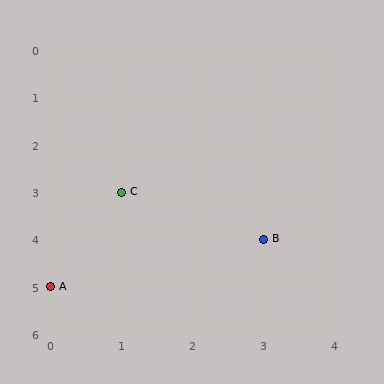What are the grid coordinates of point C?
Point C is at grid coordinates (1, 3).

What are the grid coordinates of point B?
Point B is at grid coordinates (3, 4).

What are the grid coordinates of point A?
Point A is at grid coordinates (0, 5).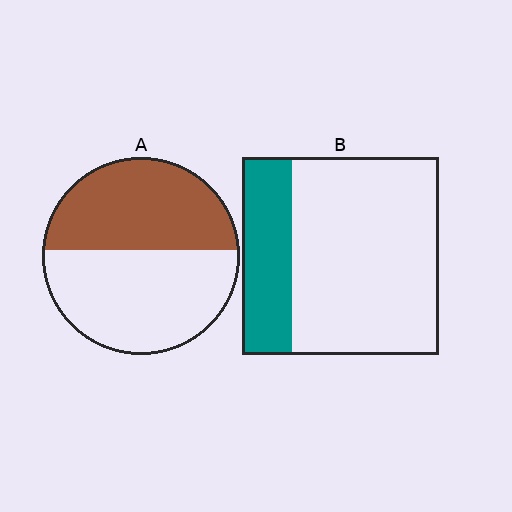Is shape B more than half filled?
No.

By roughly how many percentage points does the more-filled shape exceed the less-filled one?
By roughly 20 percentage points (A over B).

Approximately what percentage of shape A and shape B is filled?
A is approximately 45% and B is approximately 25%.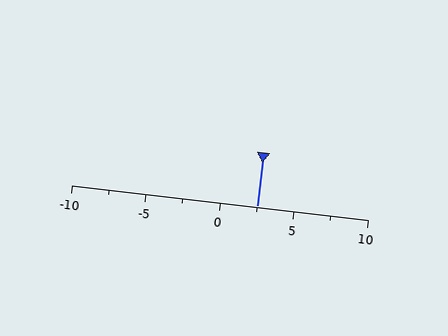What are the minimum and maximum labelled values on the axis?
The axis runs from -10 to 10.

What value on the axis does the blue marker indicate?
The marker indicates approximately 2.5.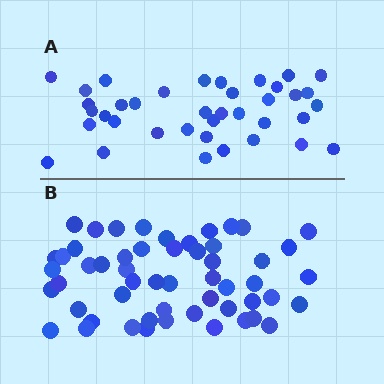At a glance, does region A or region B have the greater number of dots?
Region B (the bottom region) has more dots.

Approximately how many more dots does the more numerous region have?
Region B has approximately 15 more dots than region A.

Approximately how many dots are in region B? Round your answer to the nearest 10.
About 50 dots. (The exact count is 54, which rounds to 50.)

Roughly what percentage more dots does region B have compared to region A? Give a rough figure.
About 40% more.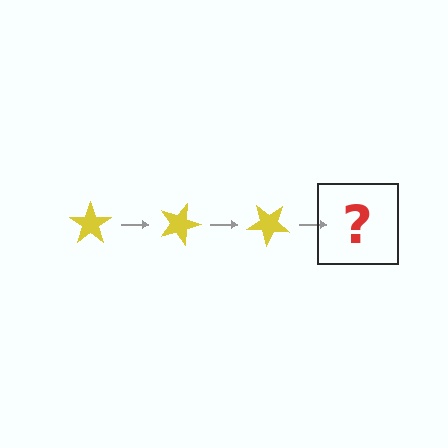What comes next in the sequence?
The next element should be a yellow star rotated 60 degrees.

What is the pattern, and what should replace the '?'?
The pattern is that the star rotates 20 degrees each step. The '?' should be a yellow star rotated 60 degrees.